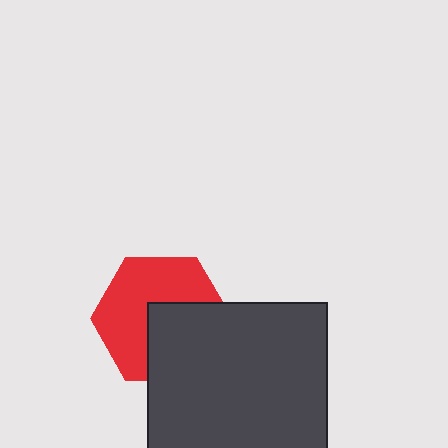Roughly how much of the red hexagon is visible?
About half of it is visible (roughly 58%).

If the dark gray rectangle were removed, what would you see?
You would see the complete red hexagon.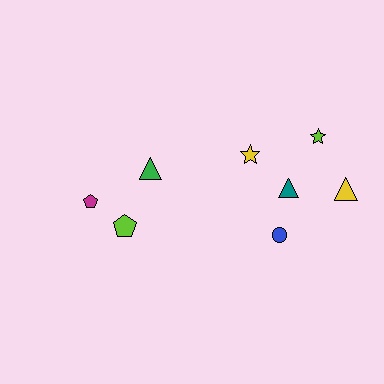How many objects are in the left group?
There are 3 objects.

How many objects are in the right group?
There are 5 objects.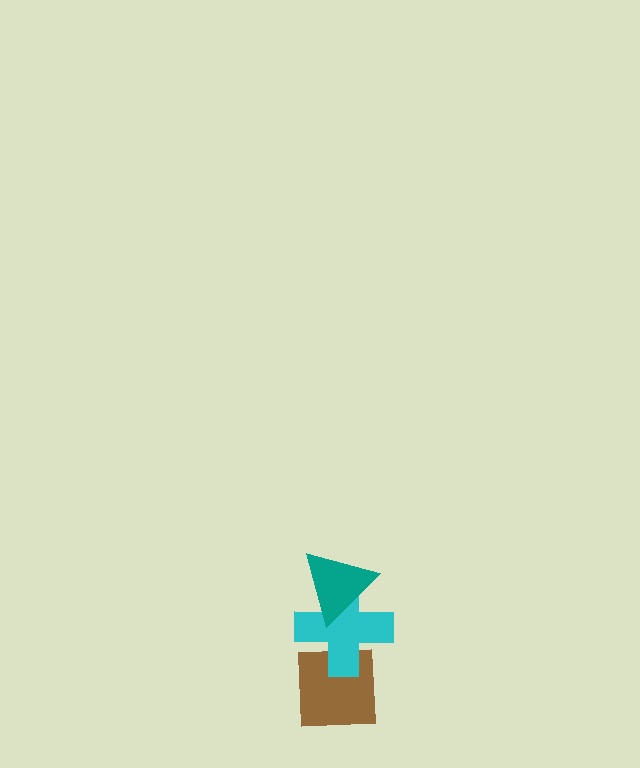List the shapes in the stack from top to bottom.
From top to bottom: the teal triangle, the cyan cross, the brown square.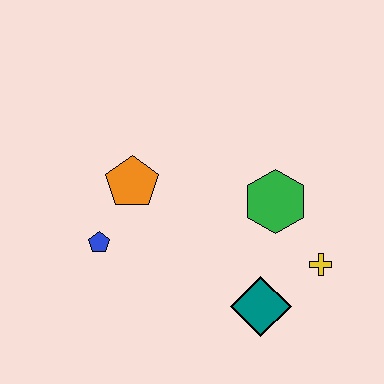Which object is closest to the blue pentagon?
The orange pentagon is closest to the blue pentagon.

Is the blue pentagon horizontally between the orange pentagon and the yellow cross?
No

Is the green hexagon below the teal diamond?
No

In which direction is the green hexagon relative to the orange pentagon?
The green hexagon is to the right of the orange pentagon.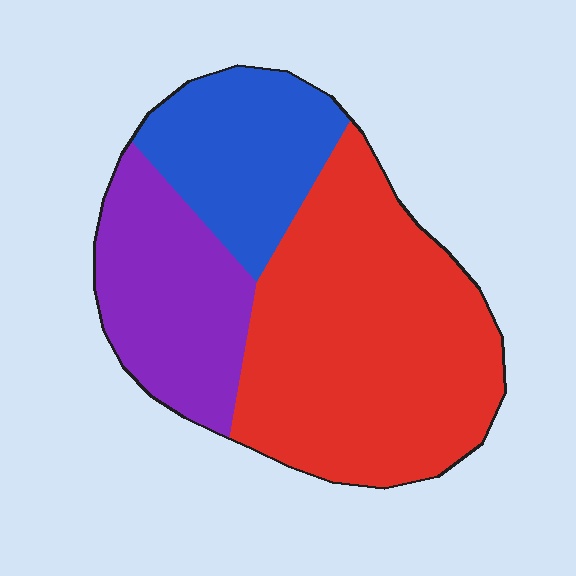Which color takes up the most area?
Red, at roughly 55%.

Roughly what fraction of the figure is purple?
Purple covers about 25% of the figure.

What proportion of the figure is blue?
Blue takes up about one fifth (1/5) of the figure.